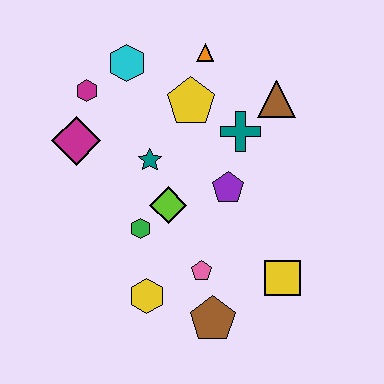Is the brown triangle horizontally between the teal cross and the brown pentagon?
No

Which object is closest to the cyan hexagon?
The magenta hexagon is closest to the cyan hexagon.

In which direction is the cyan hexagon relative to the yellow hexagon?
The cyan hexagon is above the yellow hexagon.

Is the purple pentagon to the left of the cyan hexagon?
No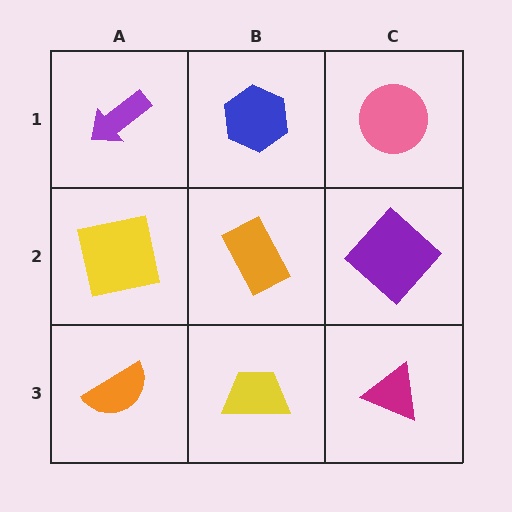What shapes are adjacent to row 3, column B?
An orange rectangle (row 2, column B), an orange semicircle (row 3, column A), a magenta triangle (row 3, column C).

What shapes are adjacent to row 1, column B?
An orange rectangle (row 2, column B), a purple arrow (row 1, column A), a pink circle (row 1, column C).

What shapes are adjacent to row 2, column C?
A pink circle (row 1, column C), a magenta triangle (row 3, column C), an orange rectangle (row 2, column B).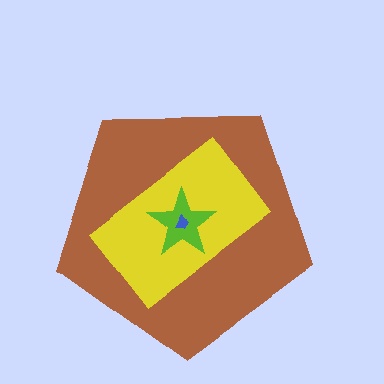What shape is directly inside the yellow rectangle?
The lime star.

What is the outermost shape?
The brown pentagon.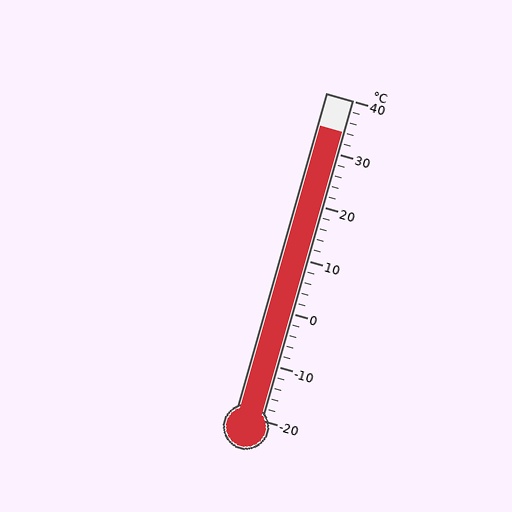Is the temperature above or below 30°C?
The temperature is above 30°C.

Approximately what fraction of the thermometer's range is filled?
The thermometer is filled to approximately 90% of its range.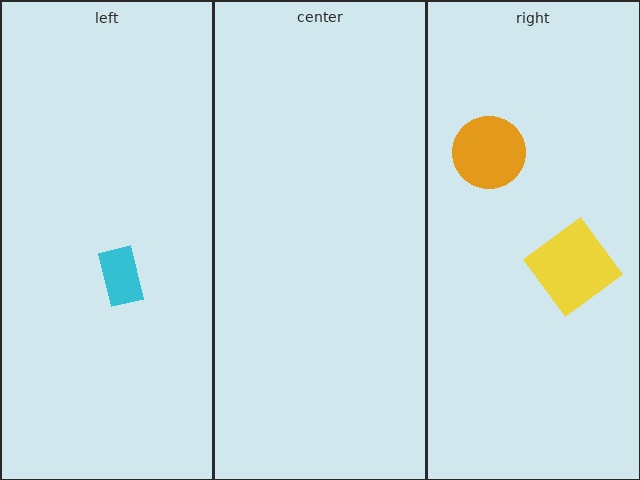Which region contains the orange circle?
The right region.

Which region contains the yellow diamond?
The right region.